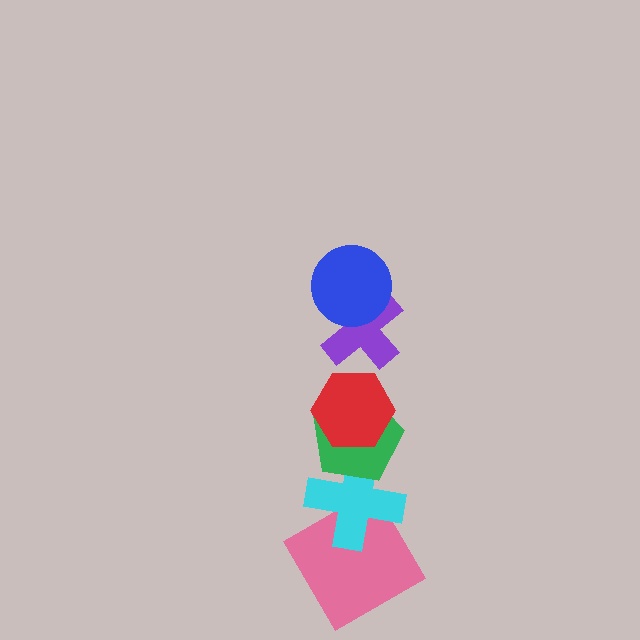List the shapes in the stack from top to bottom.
From top to bottom: the blue circle, the purple cross, the red hexagon, the green pentagon, the cyan cross, the pink diamond.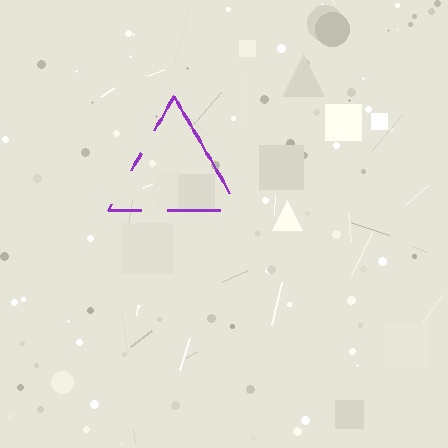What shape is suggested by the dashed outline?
The dashed outline suggests a triangle.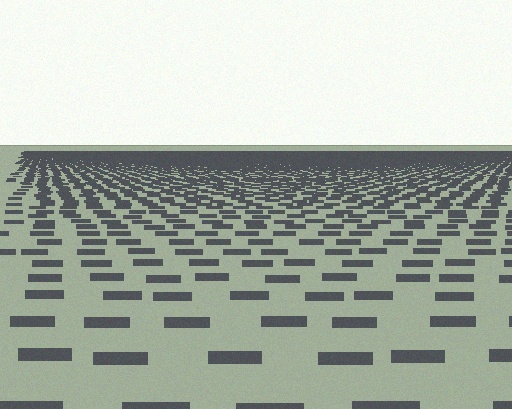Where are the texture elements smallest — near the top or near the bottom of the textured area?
Near the top.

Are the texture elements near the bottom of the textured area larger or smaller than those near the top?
Larger. Near the bottom, elements are closer to the viewer and appear at a bigger on-screen size.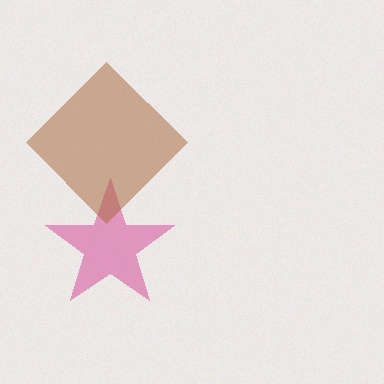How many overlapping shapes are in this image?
There are 2 overlapping shapes in the image.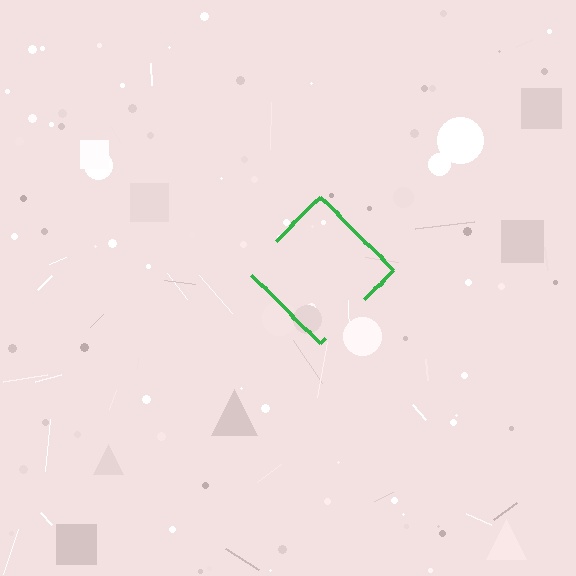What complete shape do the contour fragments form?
The contour fragments form a diamond.